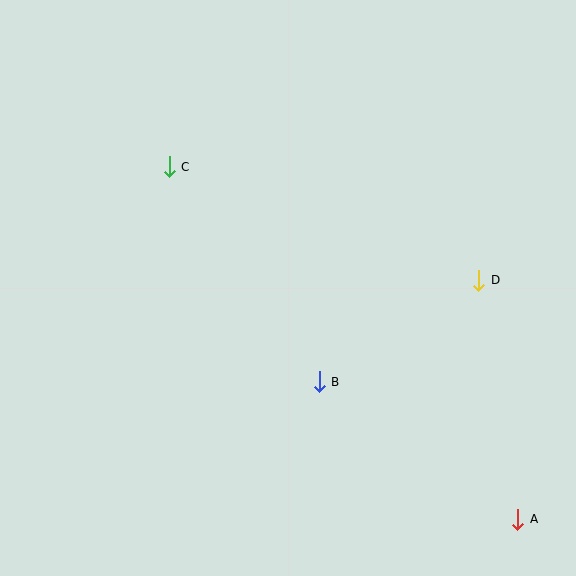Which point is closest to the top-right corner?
Point D is closest to the top-right corner.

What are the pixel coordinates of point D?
Point D is at (479, 280).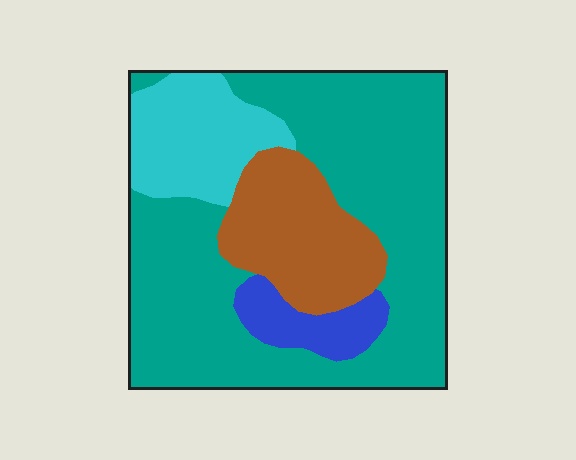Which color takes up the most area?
Teal, at roughly 60%.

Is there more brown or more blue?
Brown.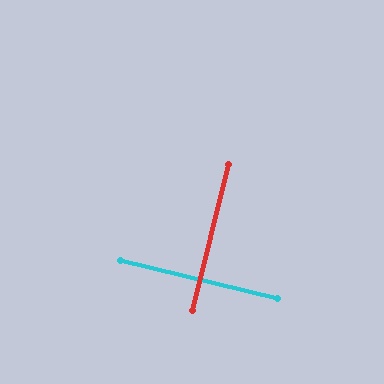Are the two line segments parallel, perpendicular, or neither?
Perpendicular — they meet at approximately 90°.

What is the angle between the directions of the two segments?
Approximately 90 degrees.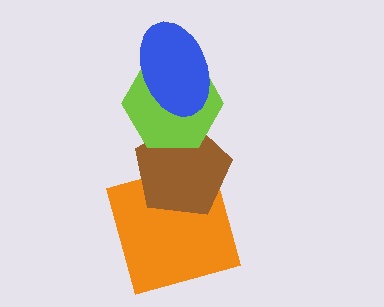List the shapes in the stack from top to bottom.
From top to bottom: the blue ellipse, the lime hexagon, the brown pentagon, the orange square.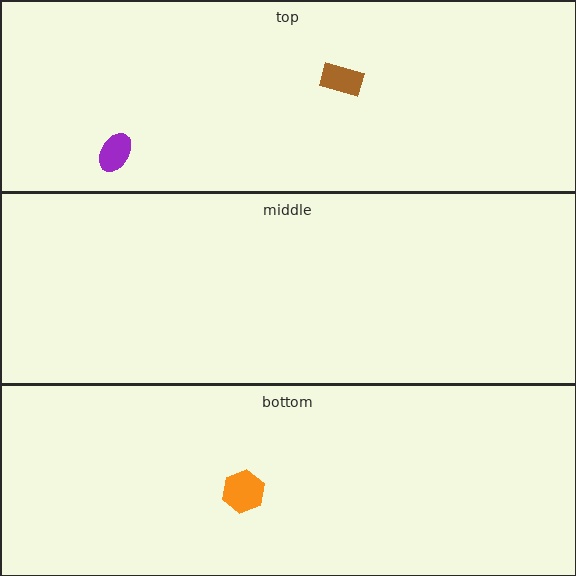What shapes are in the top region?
The brown rectangle, the purple ellipse.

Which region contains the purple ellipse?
The top region.